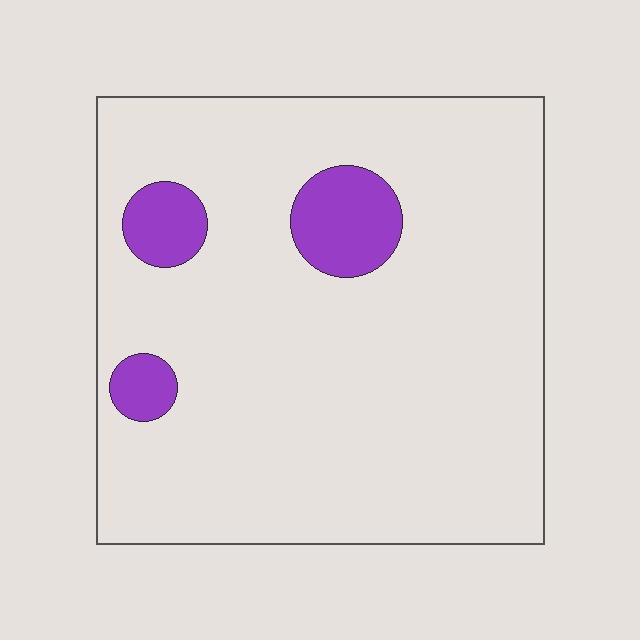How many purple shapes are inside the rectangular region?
3.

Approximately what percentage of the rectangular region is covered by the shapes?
Approximately 10%.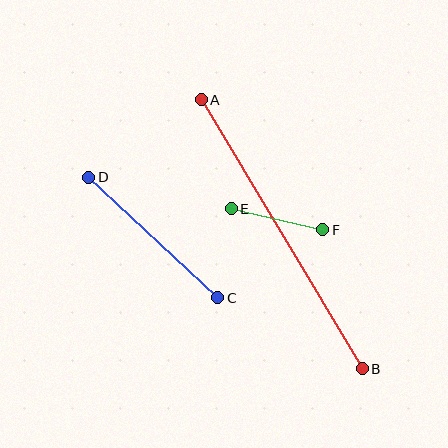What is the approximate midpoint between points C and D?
The midpoint is at approximately (153, 238) pixels.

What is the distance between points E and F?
The distance is approximately 94 pixels.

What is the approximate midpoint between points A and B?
The midpoint is at approximately (282, 234) pixels.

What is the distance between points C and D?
The distance is approximately 177 pixels.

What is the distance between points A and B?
The distance is approximately 314 pixels.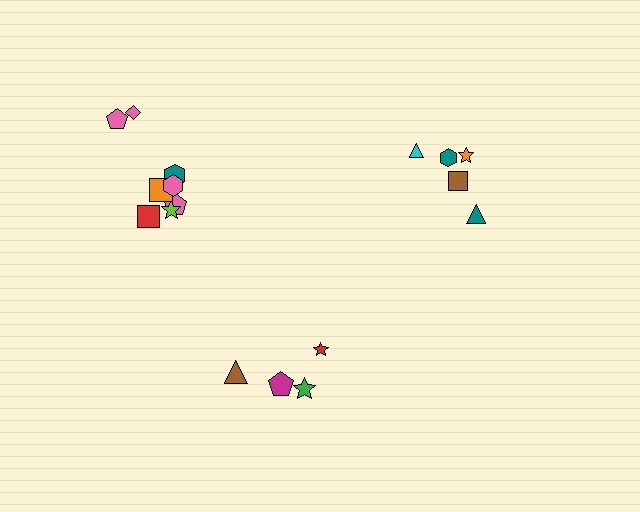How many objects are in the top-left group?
There are 8 objects.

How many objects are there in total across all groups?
There are 17 objects.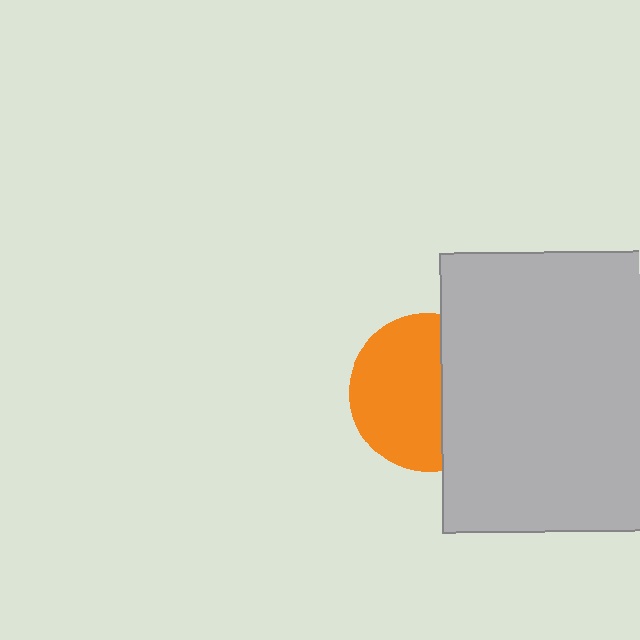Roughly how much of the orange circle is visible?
About half of it is visible (roughly 60%).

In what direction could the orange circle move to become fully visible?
The orange circle could move left. That would shift it out from behind the light gray rectangle entirely.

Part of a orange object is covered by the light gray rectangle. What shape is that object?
It is a circle.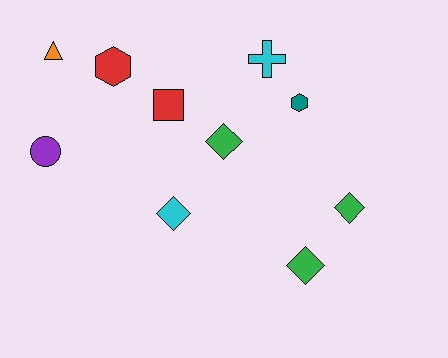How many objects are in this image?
There are 10 objects.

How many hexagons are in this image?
There are 2 hexagons.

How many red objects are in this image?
There are 2 red objects.